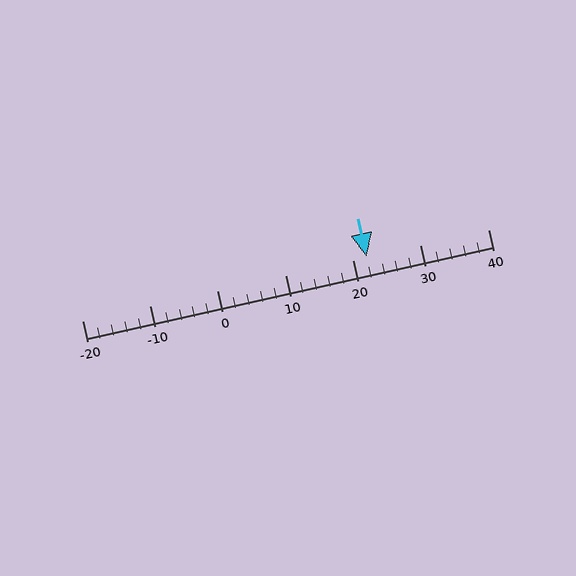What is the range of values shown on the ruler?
The ruler shows values from -20 to 40.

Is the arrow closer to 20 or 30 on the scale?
The arrow is closer to 20.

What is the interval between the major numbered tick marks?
The major tick marks are spaced 10 units apart.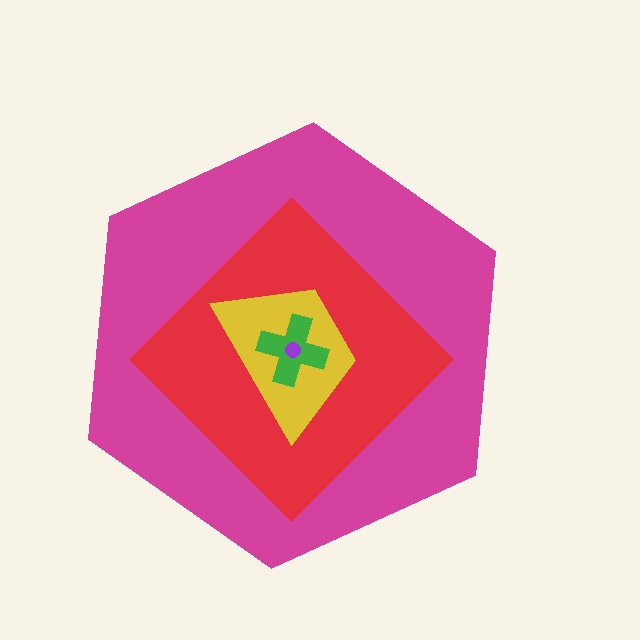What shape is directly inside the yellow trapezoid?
The green cross.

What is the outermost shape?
The magenta hexagon.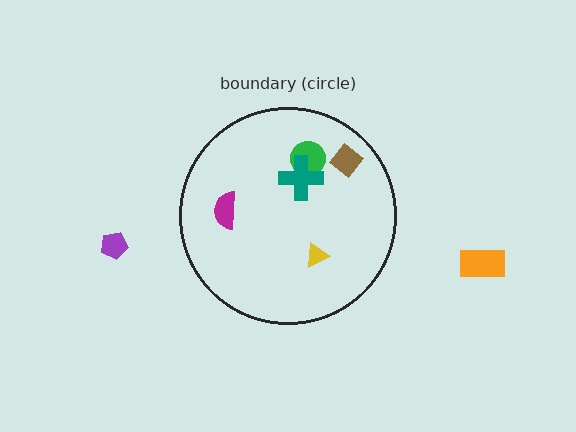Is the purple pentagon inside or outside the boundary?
Outside.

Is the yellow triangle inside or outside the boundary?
Inside.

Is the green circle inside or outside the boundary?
Inside.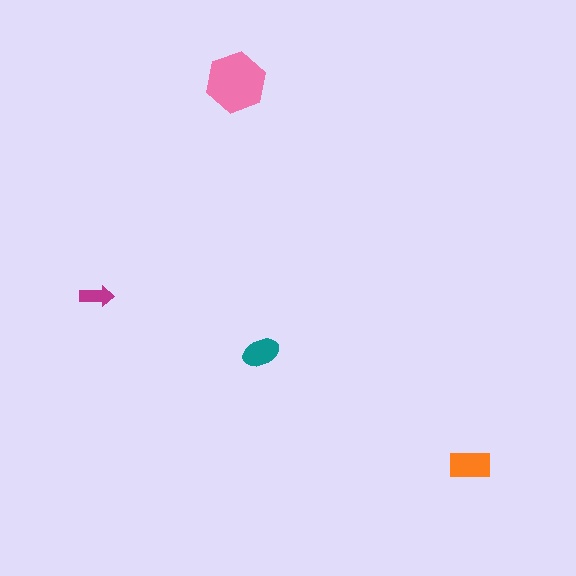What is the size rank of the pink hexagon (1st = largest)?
1st.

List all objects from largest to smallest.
The pink hexagon, the orange rectangle, the teal ellipse, the magenta arrow.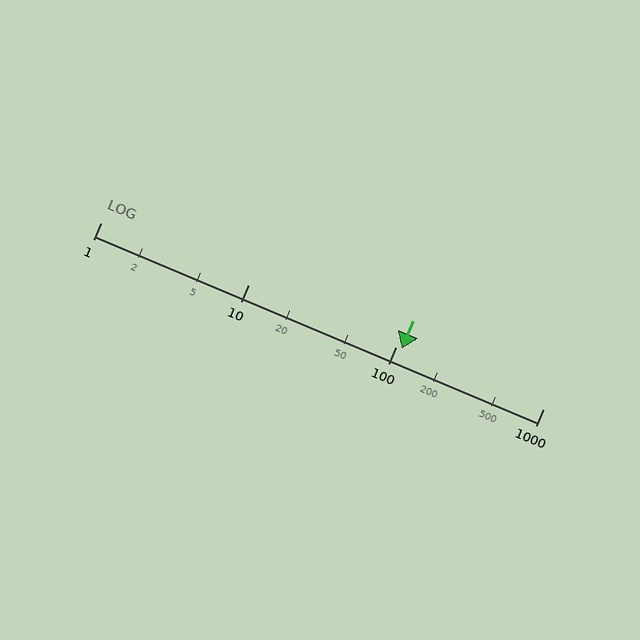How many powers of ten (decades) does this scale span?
The scale spans 3 decades, from 1 to 1000.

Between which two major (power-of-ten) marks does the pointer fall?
The pointer is between 100 and 1000.